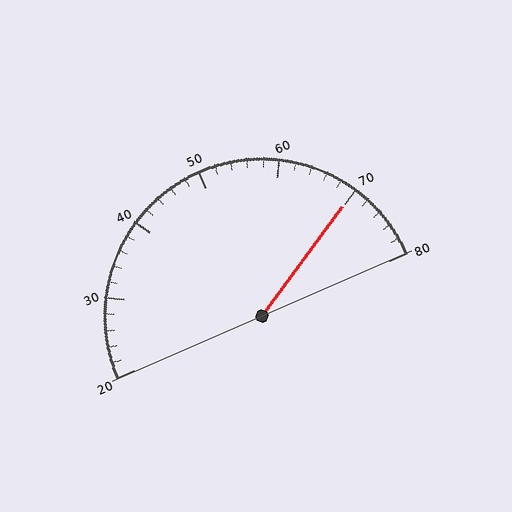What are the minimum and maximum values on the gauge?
The gauge ranges from 20 to 80.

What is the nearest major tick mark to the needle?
The nearest major tick mark is 70.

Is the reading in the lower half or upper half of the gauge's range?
The reading is in the upper half of the range (20 to 80).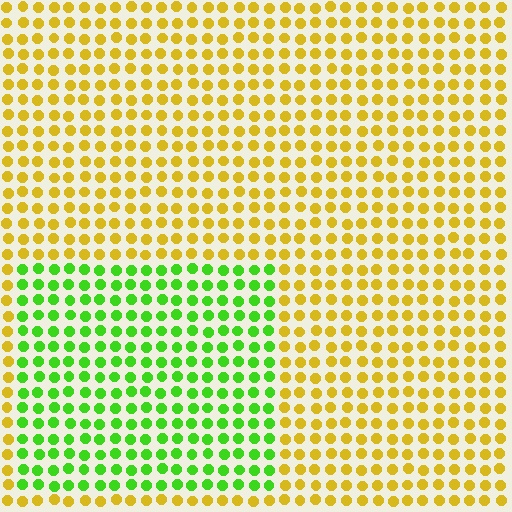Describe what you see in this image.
The image is filled with small yellow elements in a uniform arrangement. A rectangle-shaped region is visible where the elements are tinted to a slightly different hue, forming a subtle color boundary.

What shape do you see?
I see a rectangle.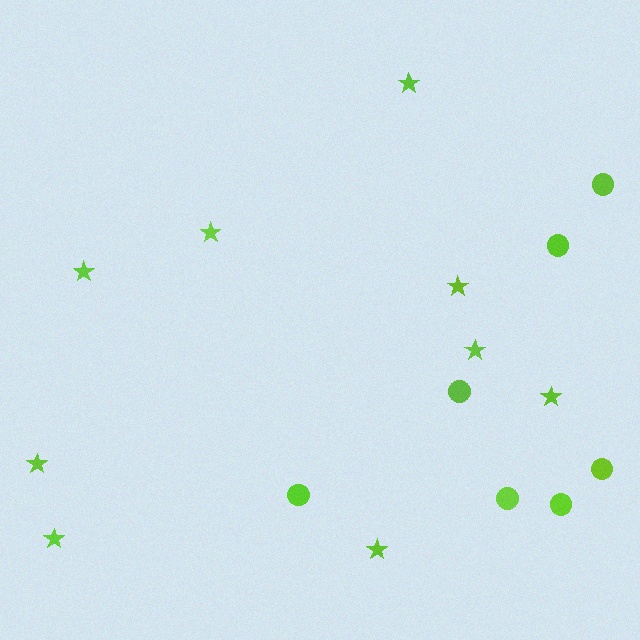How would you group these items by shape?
There are 2 groups: one group of circles (7) and one group of stars (9).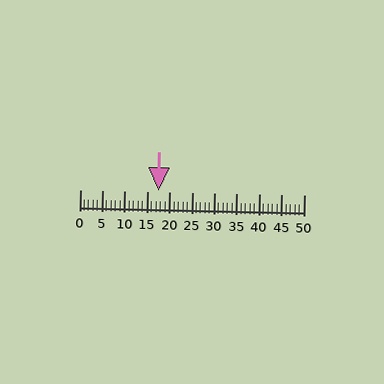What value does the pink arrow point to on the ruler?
The pink arrow points to approximately 18.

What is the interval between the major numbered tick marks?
The major tick marks are spaced 5 units apart.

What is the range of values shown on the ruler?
The ruler shows values from 0 to 50.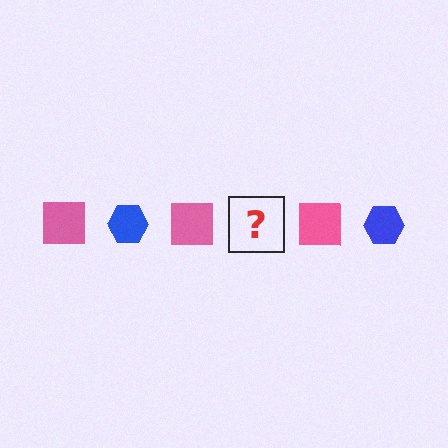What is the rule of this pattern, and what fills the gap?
The rule is that the pattern alternates between pink square and blue hexagon. The gap should be filled with a blue hexagon.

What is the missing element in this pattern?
The missing element is a blue hexagon.